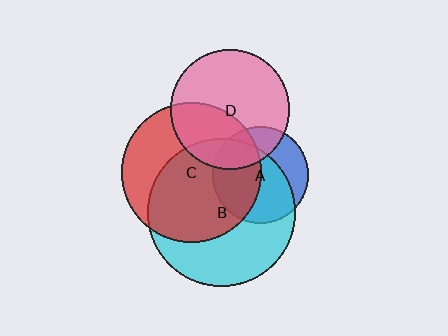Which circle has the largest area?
Circle B (cyan).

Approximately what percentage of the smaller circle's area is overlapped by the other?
Approximately 15%.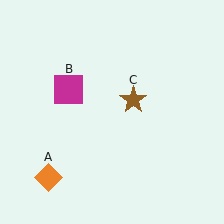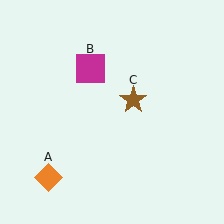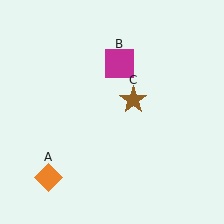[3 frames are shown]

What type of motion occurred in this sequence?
The magenta square (object B) rotated clockwise around the center of the scene.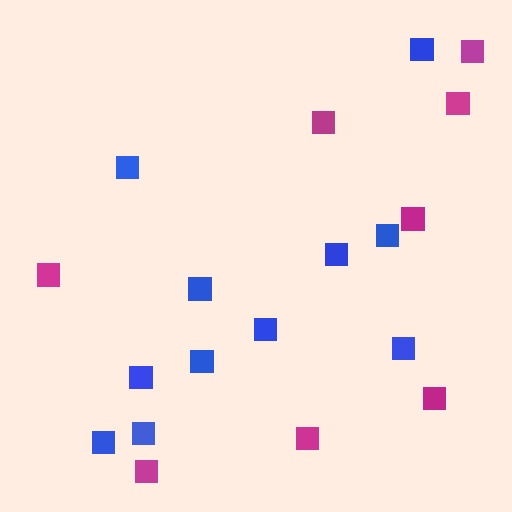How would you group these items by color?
There are 2 groups: one group of magenta squares (8) and one group of blue squares (11).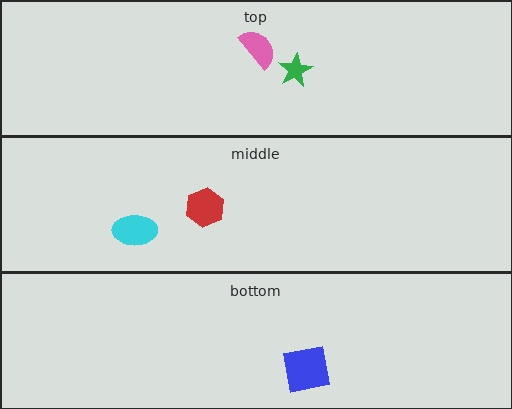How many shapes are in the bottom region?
1.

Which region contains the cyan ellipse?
The middle region.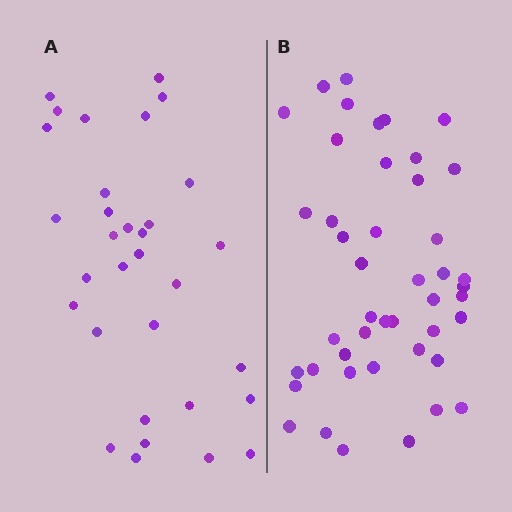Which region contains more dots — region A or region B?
Region B (the right region) has more dots.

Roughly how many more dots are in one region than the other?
Region B has approximately 15 more dots than region A.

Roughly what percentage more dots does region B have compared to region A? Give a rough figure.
About 40% more.